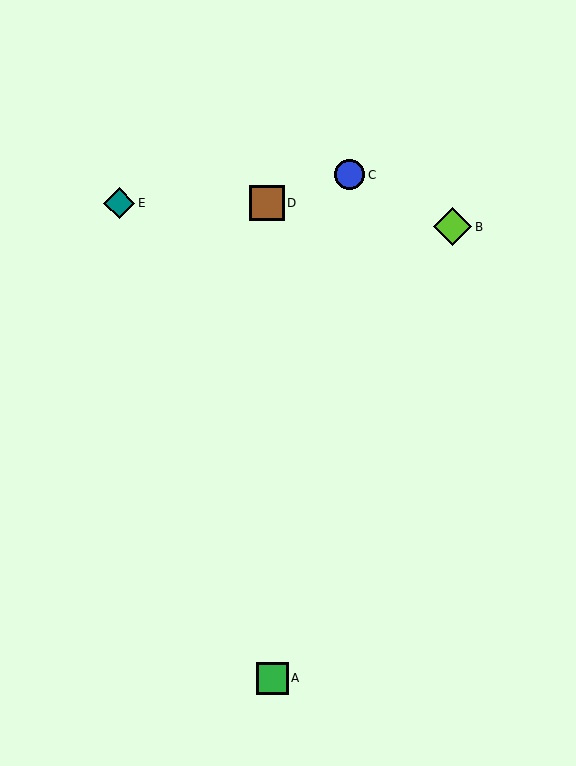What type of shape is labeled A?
Shape A is a green square.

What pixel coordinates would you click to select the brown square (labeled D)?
Click at (267, 203) to select the brown square D.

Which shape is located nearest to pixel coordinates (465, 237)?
The lime diamond (labeled B) at (453, 227) is nearest to that location.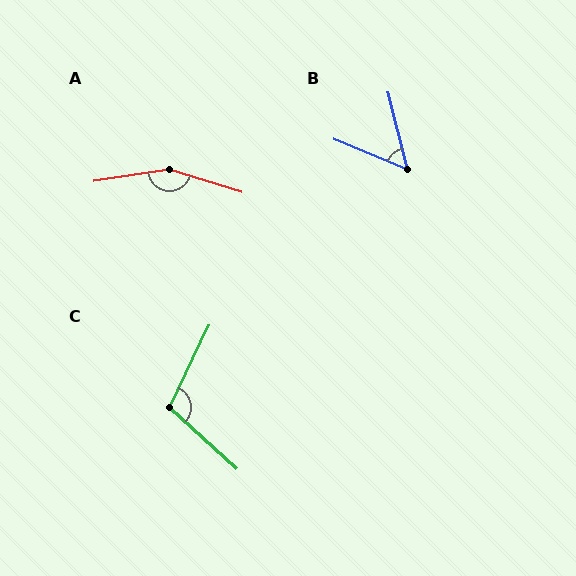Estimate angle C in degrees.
Approximately 106 degrees.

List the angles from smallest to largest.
B (53°), C (106°), A (154°).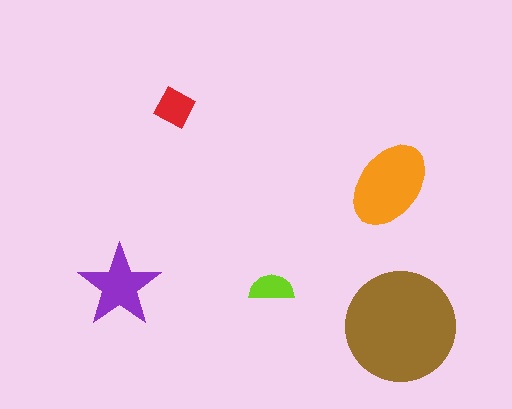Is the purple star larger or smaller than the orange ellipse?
Smaller.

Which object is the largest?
The brown circle.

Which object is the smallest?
The lime semicircle.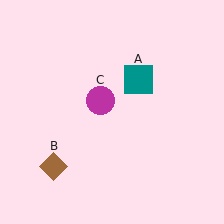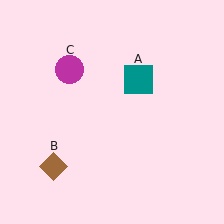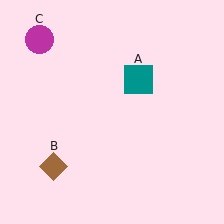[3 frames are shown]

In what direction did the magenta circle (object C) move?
The magenta circle (object C) moved up and to the left.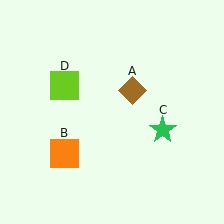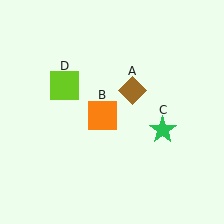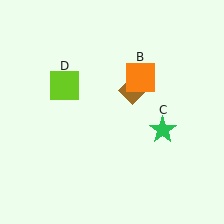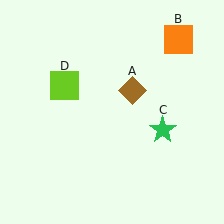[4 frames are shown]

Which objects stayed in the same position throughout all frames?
Brown diamond (object A) and green star (object C) and lime square (object D) remained stationary.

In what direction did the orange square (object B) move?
The orange square (object B) moved up and to the right.